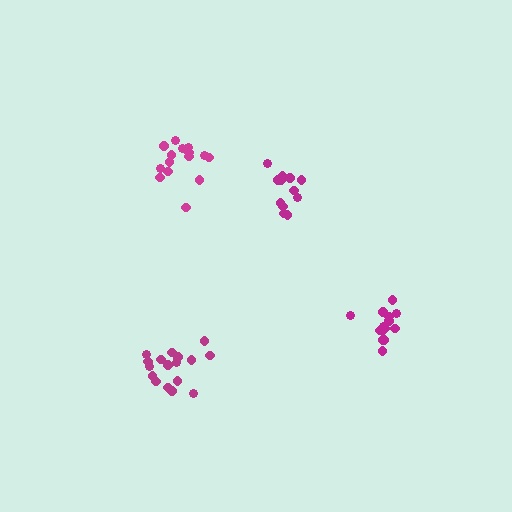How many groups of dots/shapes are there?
There are 4 groups.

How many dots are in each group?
Group 1: 12 dots, Group 2: 17 dots, Group 3: 14 dots, Group 4: 15 dots (58 total).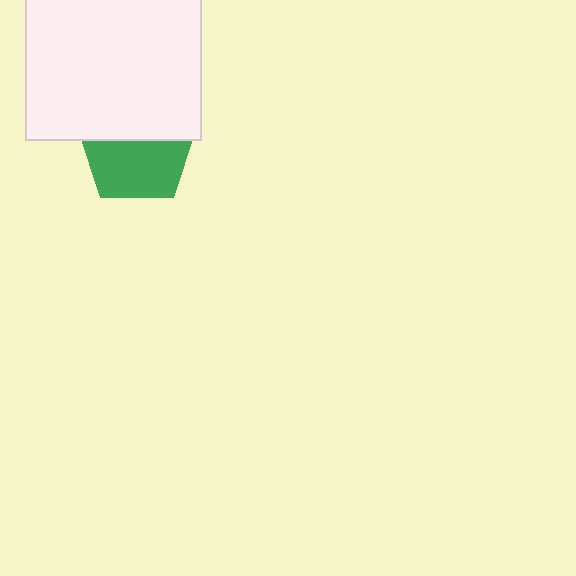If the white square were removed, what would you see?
You would see the complete green pentagon.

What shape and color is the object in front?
The object in front is a white square.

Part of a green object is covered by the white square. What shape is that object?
It is a pentagon.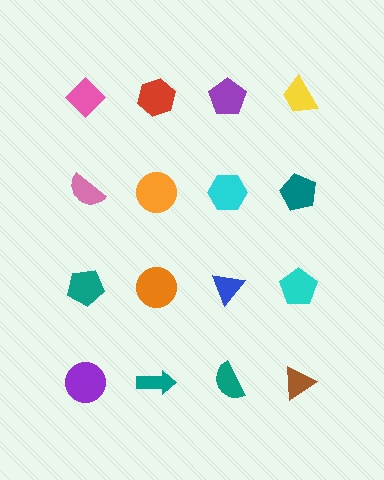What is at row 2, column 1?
A pink semicircle.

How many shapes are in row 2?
4 shapes.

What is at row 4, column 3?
A teal semicircle.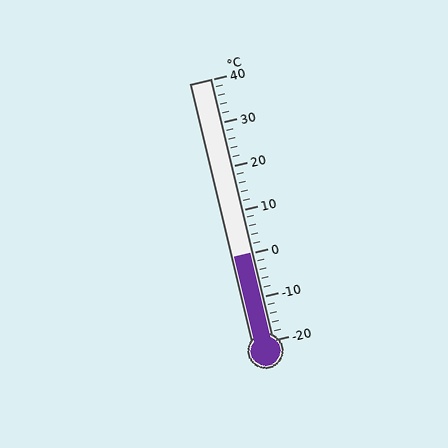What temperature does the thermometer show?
The thermometer shows approximately 0°C.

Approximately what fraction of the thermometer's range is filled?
The thermometer is filled to approximately 35% of its range.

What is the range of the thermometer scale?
The thermometer scale ranges from -20°C to 40°C.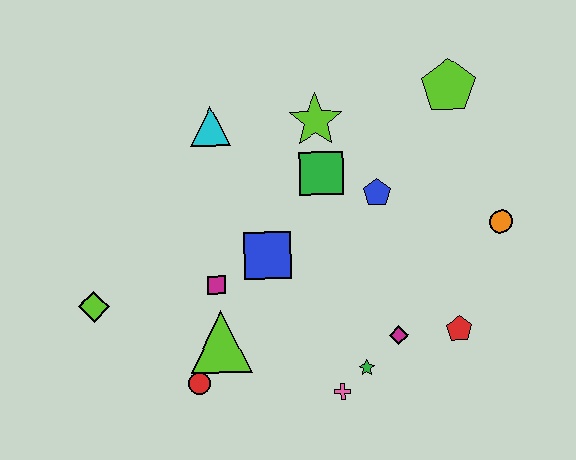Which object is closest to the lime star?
The green square is closest to the lime star.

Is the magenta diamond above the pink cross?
Yes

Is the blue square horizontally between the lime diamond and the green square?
Yes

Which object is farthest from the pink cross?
The lime pentagon is farthest from the pink cross.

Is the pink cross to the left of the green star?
Yes